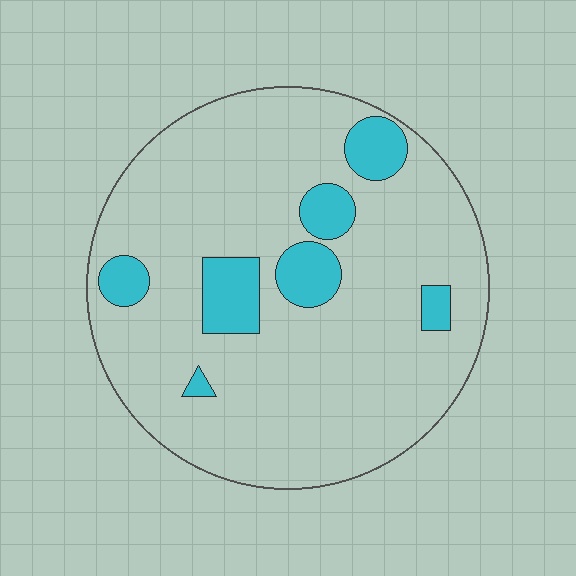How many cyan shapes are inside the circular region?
7.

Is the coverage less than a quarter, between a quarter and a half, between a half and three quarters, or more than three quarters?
Less than a quarter.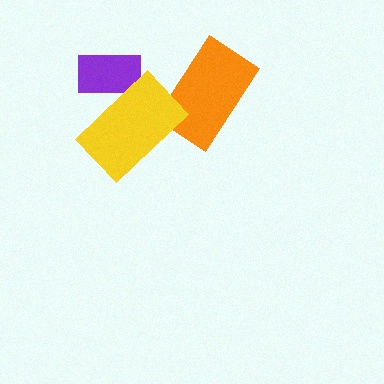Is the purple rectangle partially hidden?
Yes, it is partially covered by another shape.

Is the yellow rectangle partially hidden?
No, no other shape covers it.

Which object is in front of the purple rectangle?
The yellow rectangle is in front of the purple rectangle.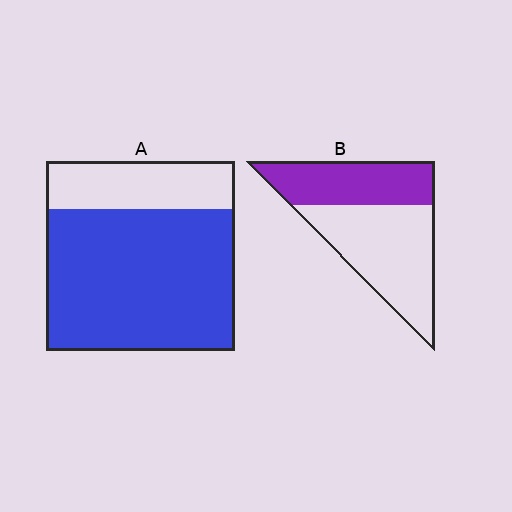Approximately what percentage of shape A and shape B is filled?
A is approximately 75% and B is approximately 40%.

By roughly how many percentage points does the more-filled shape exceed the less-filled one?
By roughly 35 percentage points (A over B).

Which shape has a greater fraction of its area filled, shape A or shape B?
Shape A.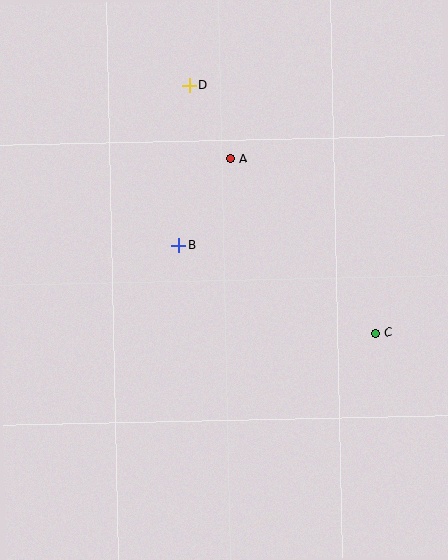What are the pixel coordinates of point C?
Point C is at (375, 333).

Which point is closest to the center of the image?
Point B at (179, 245) is closest to the center.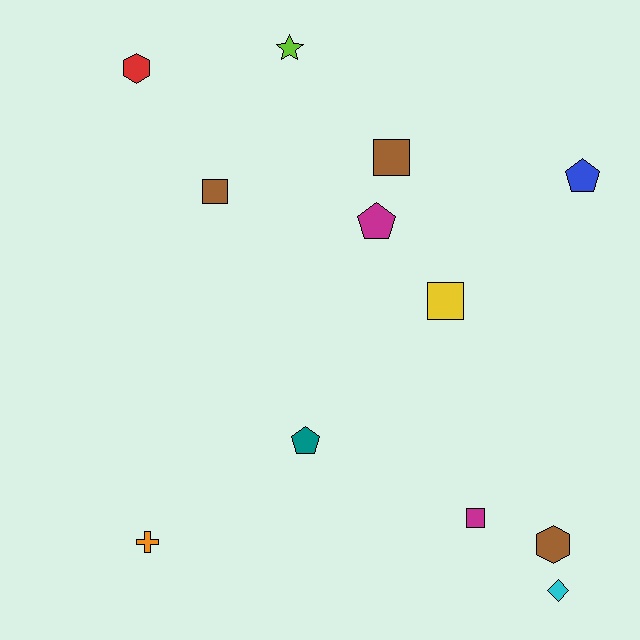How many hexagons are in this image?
There are 2 hexagons.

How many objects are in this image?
There are 12 objects.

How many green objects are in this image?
There are no green objects.